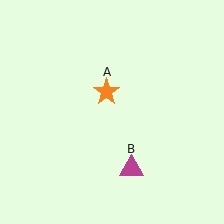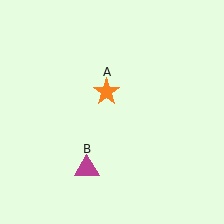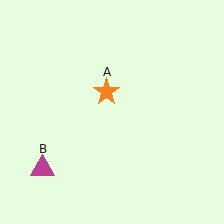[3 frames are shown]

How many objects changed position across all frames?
1 object changed position: magenta triangle (object B).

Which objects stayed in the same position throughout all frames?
Orange star (object A) remained stationary.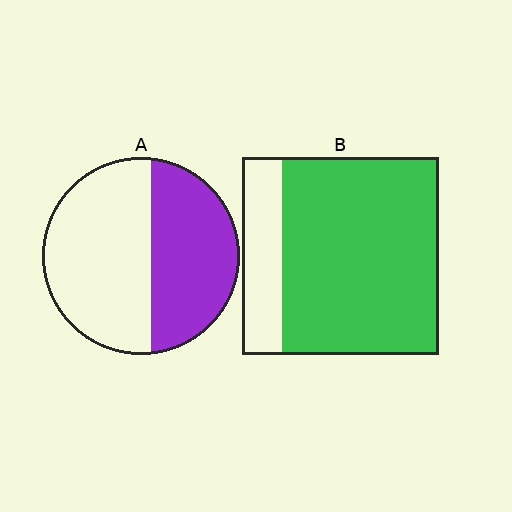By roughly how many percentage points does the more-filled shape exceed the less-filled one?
By roughly 35 percentage points (B over A).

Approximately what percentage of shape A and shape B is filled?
A is approximately 45% and B is approximately 80%.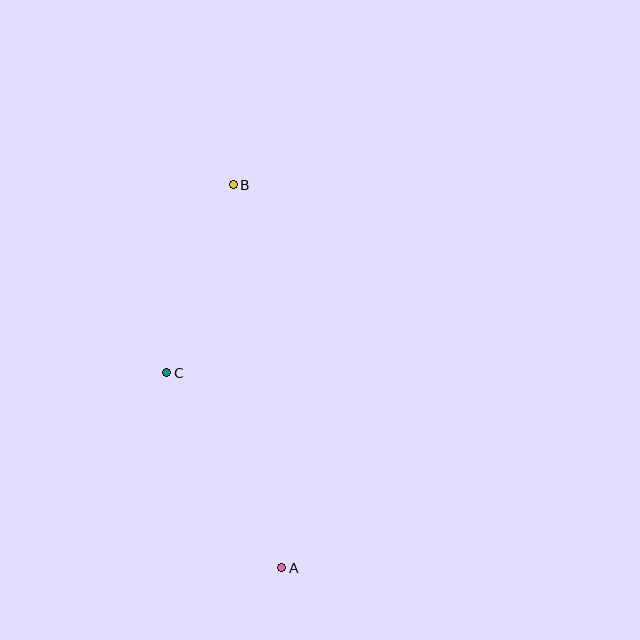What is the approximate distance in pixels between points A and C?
The distance between A and C is approximately 226 pixels.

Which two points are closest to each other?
Points B and C are closest to each other.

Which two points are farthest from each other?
Points A and B are farthest from each other.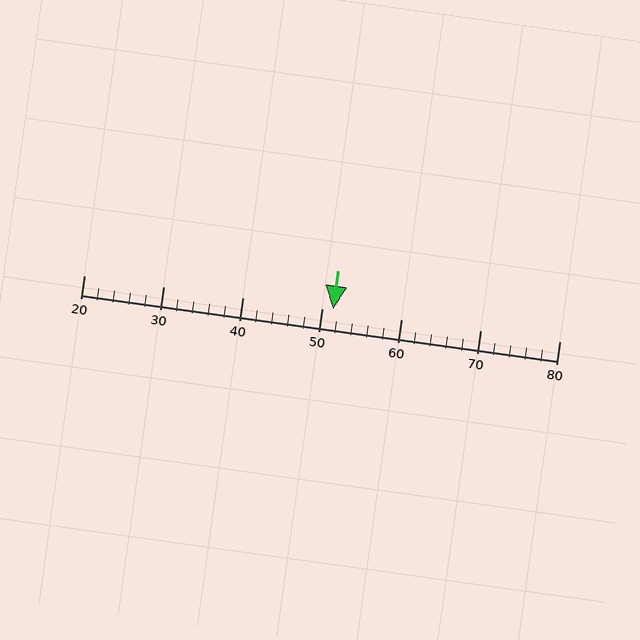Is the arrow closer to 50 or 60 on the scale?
The arrow is closer to 50.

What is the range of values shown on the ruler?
The ruler shows values from 20 to 80.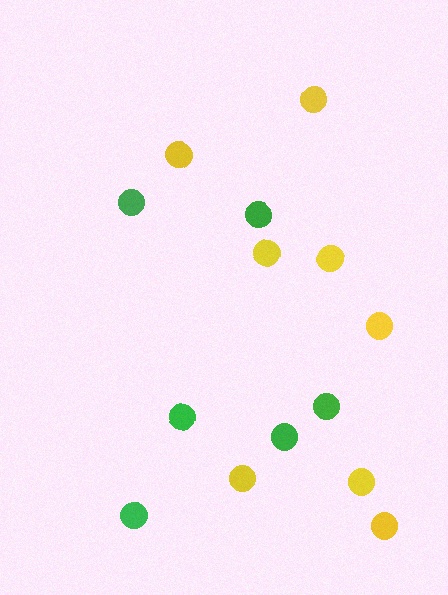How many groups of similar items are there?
There are 2 groups: one group of yellow circles (8) and one group of green circles (6).